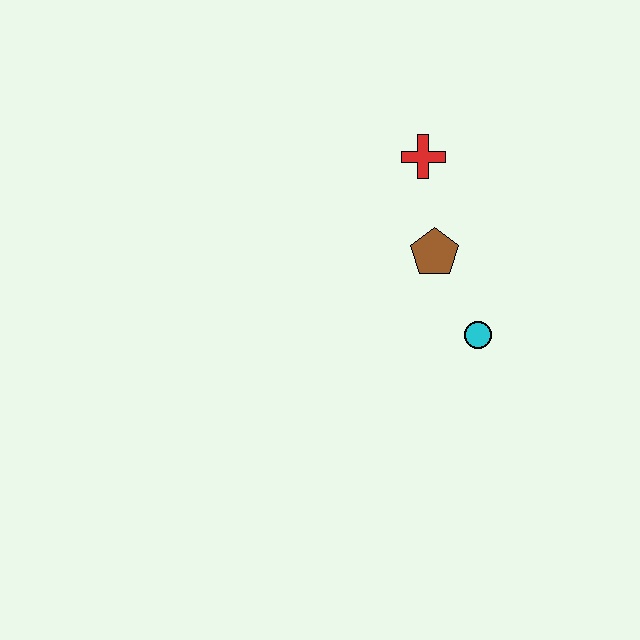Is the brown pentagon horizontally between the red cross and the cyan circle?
Yes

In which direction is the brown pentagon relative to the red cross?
The brown pentagon is below the red cross.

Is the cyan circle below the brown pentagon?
Yes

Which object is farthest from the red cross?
The cyan circle is farthest from the red cross.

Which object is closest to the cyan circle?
The brown pentagon is closest to the cyan circle.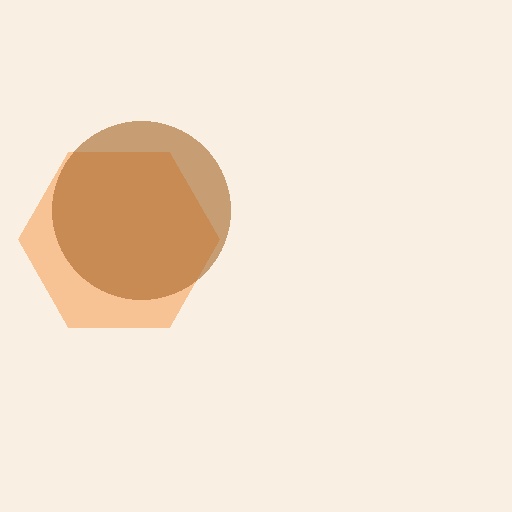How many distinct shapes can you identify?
There are 2 distinct shapes: an orange hexagon, a brown circle.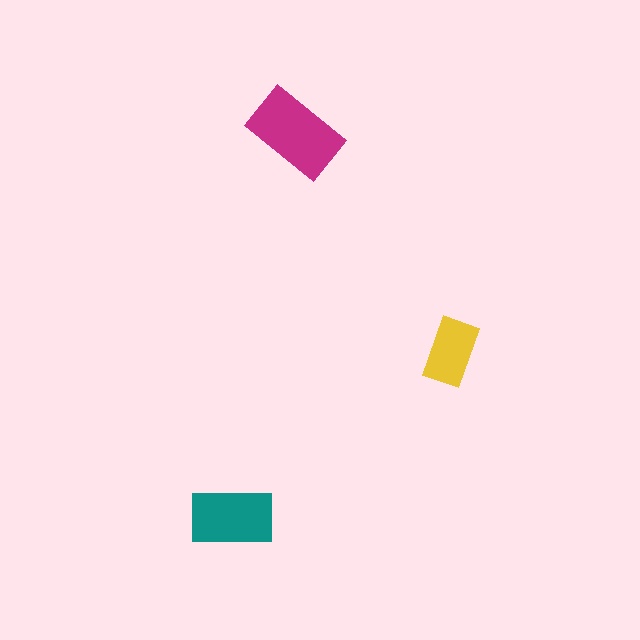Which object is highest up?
The magenta rectangle is topmost.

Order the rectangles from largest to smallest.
the magenta one, the teal one, the yellow one.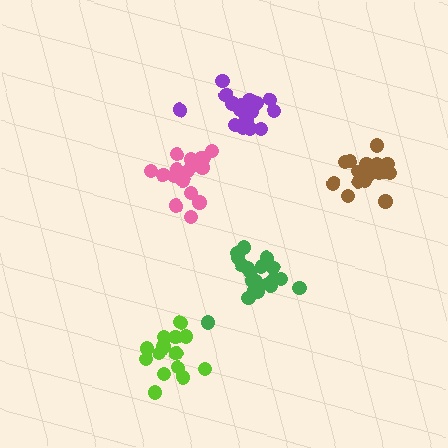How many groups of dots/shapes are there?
There are 5 groups.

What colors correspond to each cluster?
The clusters are colored: purple, brown, pink, lime, green.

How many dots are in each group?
Group 1: 20 dots, Group 2: 16 dots, Group 3: 19 dots, Group 4: 15 dots, Group 5: 21 dots (91 total).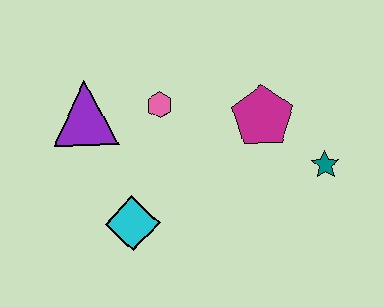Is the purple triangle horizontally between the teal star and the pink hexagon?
No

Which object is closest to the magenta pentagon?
The teal star is closest to the magenta pentagon.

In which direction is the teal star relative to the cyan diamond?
The teal star is to the right of the cyan diamond.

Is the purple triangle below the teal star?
No